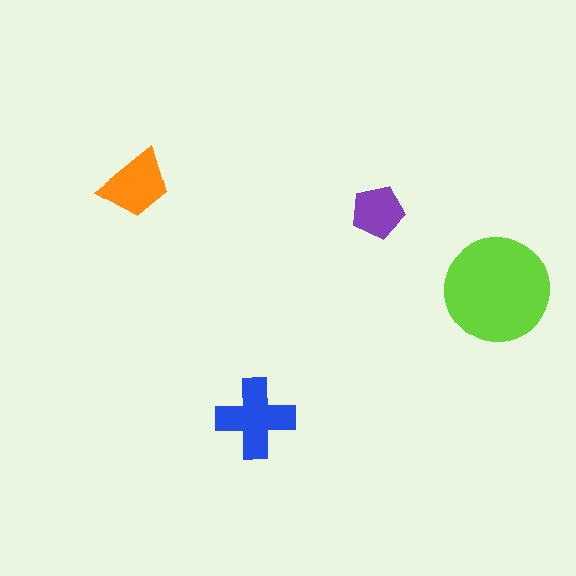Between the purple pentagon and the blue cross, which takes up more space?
The blue cross.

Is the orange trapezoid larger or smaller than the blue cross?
Smaller.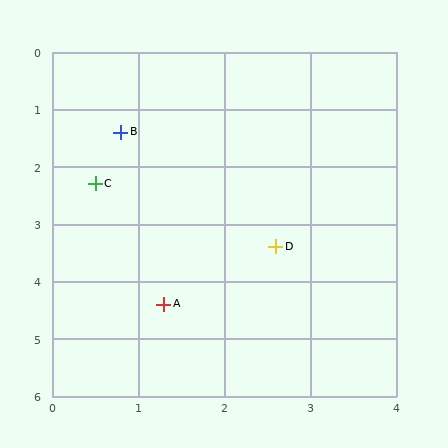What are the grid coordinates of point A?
Point A is at approximately (1.3, 4.4).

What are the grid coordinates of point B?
Point B is at approximately (0.8, 1.4).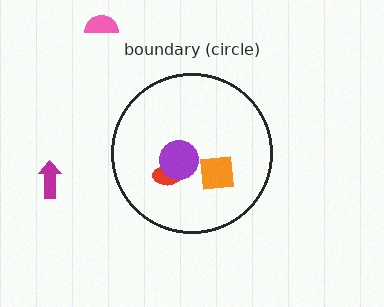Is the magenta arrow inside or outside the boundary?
Outside.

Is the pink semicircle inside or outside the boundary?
Outside.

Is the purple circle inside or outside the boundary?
Inside.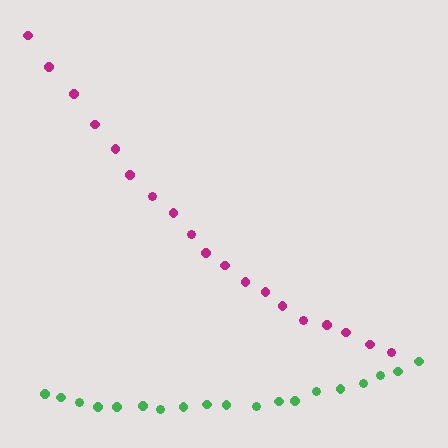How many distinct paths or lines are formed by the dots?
There are 2 distinct paths.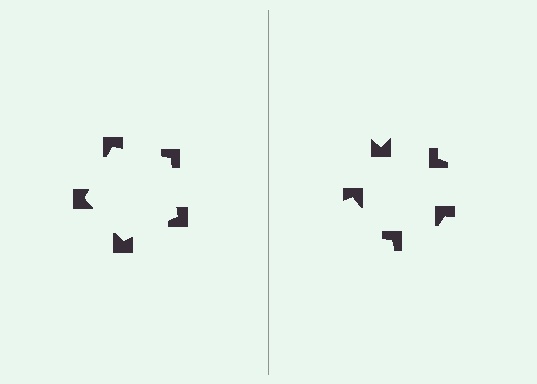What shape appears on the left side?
An illusory pentagon.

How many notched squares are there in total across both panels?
10 — 5 on each side.